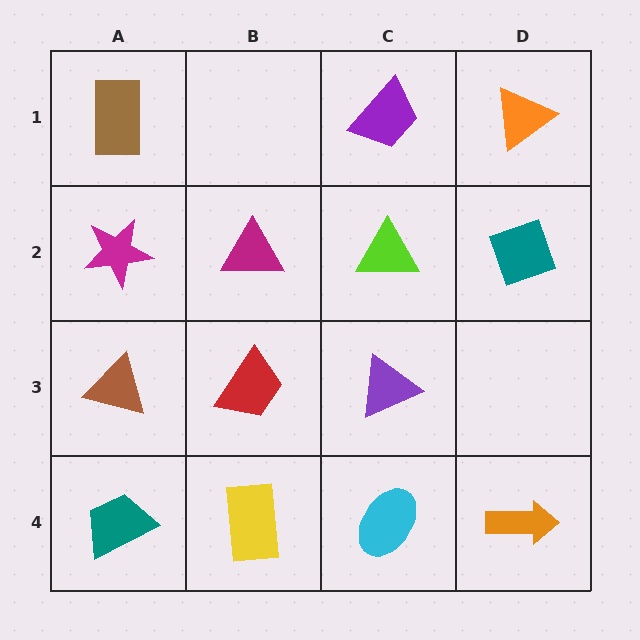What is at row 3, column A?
A brown triangle.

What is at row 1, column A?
A brown rectangle.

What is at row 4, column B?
A yellow rectangle.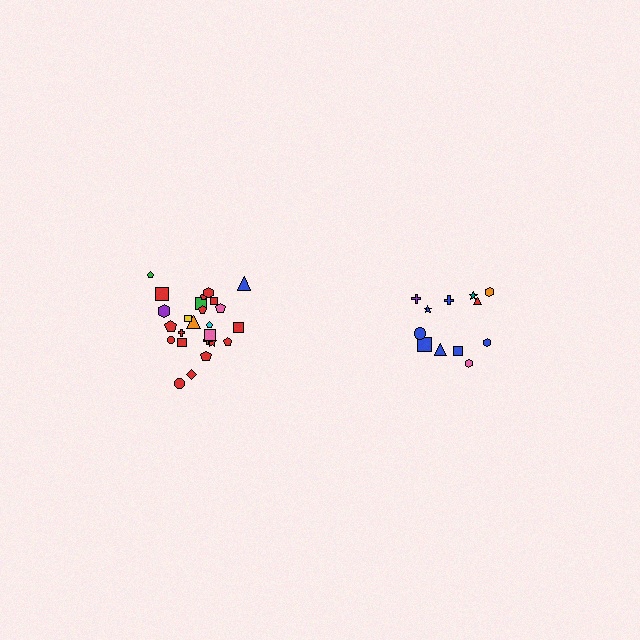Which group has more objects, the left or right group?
The left group.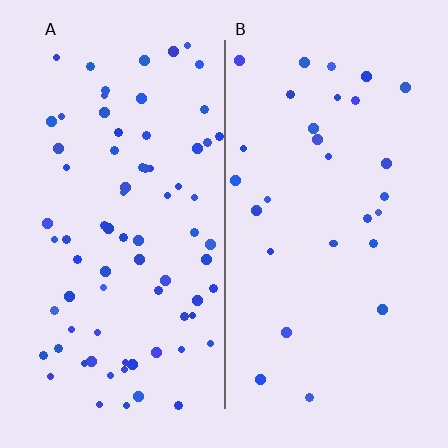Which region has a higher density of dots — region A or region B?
A (the left).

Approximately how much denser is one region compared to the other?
Approximately 2.4× — region A over region B.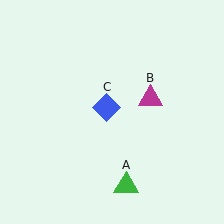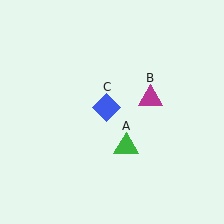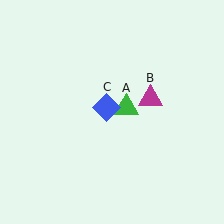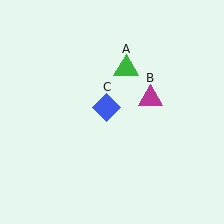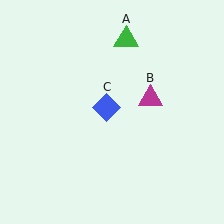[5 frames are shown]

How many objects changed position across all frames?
1 object changed position: green triangle (object A).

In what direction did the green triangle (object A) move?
The green triangle (object A) moved up.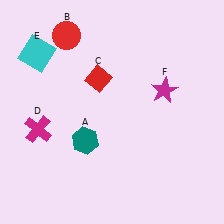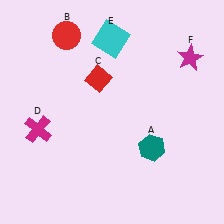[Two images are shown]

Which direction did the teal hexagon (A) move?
The teal hexagon (A) moved right.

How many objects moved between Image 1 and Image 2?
3 objects moved between the two images.